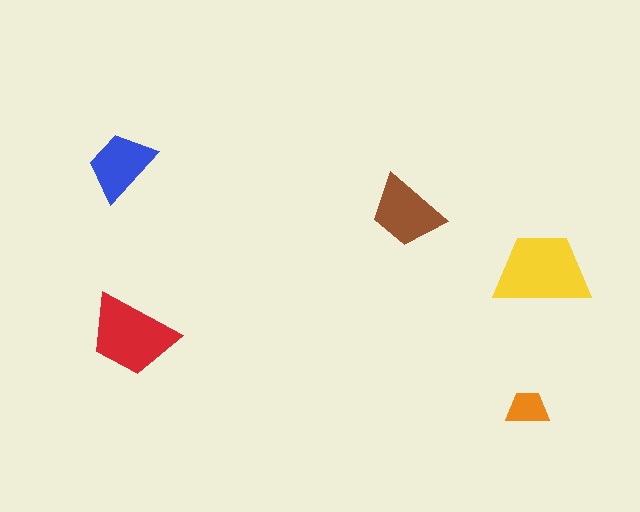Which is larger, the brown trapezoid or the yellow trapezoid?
The yellow one.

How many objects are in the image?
There are 5 objects in the image.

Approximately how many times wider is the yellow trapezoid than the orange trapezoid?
About 2 times wider.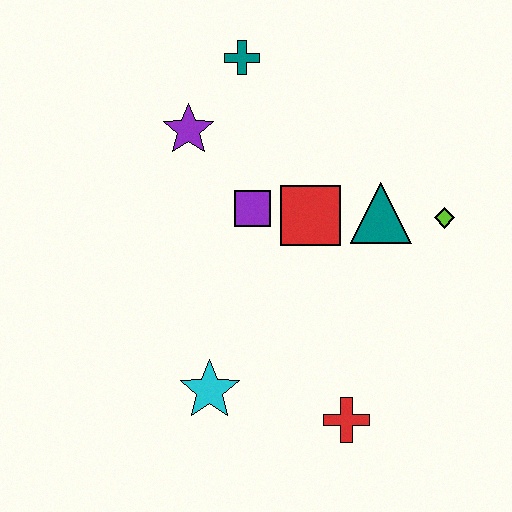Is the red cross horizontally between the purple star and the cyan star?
No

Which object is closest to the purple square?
The red square is closest to the purple square.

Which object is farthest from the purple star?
The red cross is farthest from the purple star.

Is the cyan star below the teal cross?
Yes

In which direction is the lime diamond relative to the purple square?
The lime diamond is to the right of the purple square.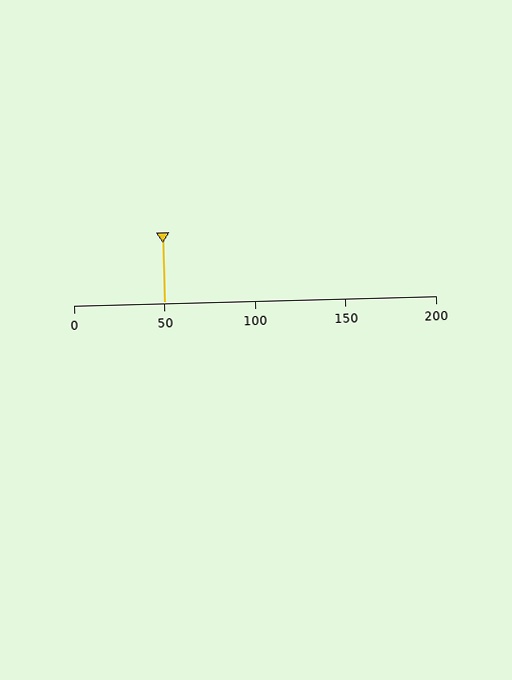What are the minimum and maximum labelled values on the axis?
The axis runs from 0 to 200.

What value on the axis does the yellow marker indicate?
The marker indicates approximately 50.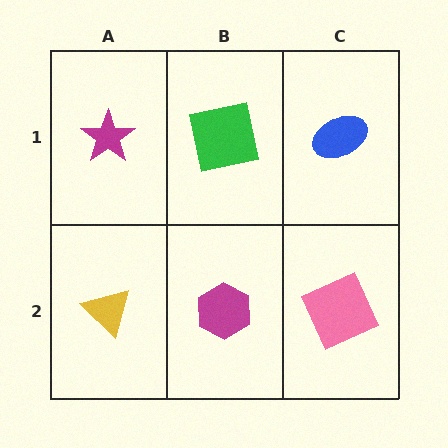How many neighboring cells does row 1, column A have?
2.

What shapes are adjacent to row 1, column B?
A magenta hexagon (row 2, column B), a magenta star (row 1, column A), a blue ellipse (row 1, column C).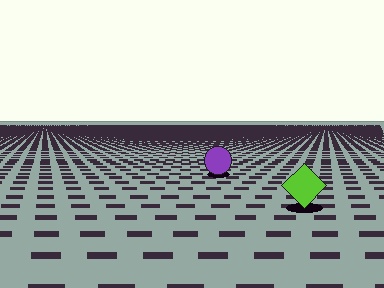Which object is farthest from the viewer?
The purple circle is farthest from the viewer. It appears smaller and the ground texture around it is denser.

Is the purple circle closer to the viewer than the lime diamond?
No. The lime diamond is closer — you can tell from the texture gradient: the ground texture is coarser near it.